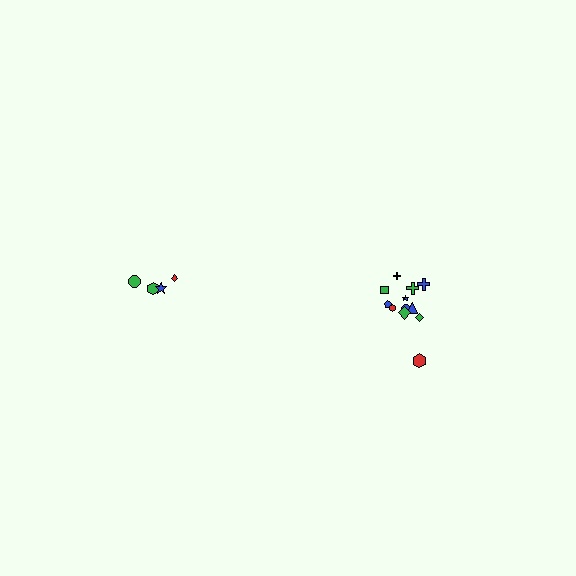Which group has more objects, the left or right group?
The right group.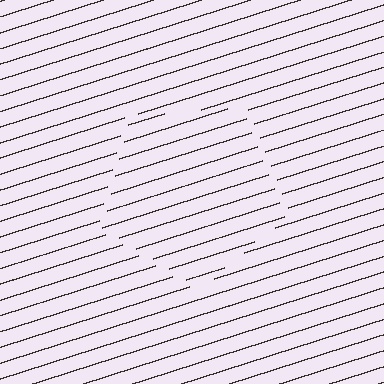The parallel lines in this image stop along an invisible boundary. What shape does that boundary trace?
An illusory pentagon. The interior of the shape contains the same grating, shifted by half a period — the contour is defined by the phase discontinuity where line-ends from the inner and outer gratings abut.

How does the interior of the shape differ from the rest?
The interior of the shape contains the same grating, shifted by half a period — the contour is defined by the phase discontinuity where line-ends from the inner and outer gratings abut.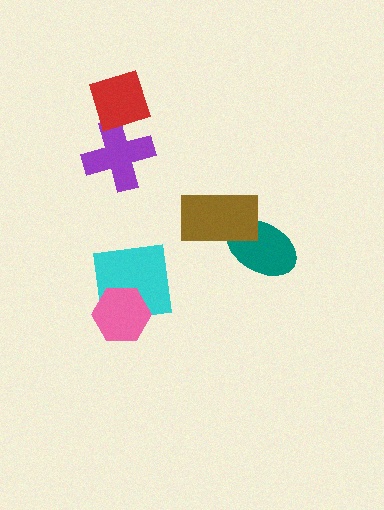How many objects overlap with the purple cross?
1 object overlaps with the purple cross.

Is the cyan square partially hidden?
Yes, it is partially covered by another shape.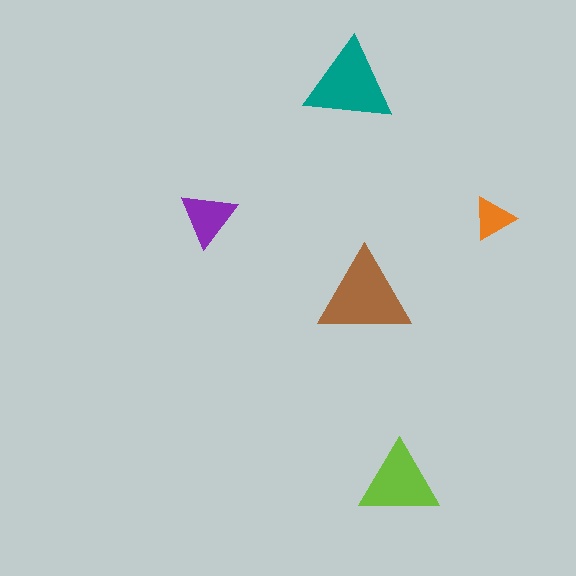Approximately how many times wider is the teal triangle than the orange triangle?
About 2 times wider.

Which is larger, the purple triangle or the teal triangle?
The teal one.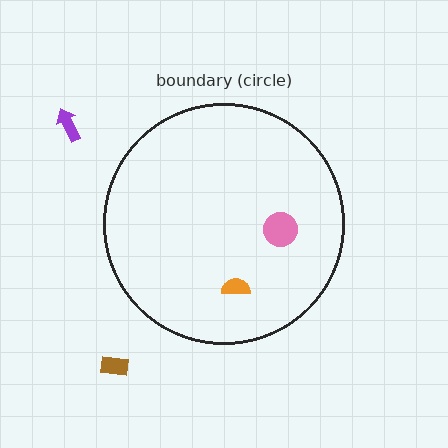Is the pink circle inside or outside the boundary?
Inside.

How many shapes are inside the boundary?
2 inside, 2 outside.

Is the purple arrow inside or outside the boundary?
Outside.